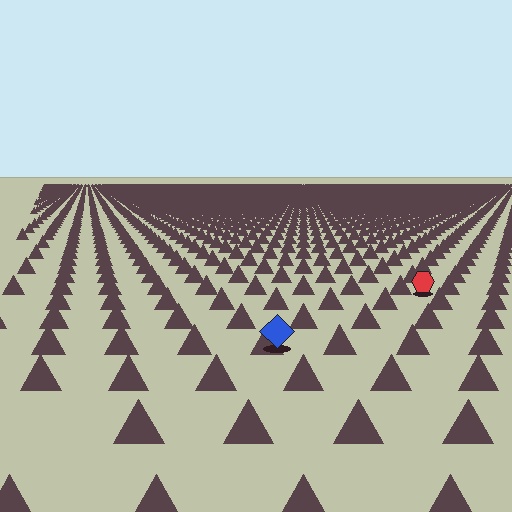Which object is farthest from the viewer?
The red hexagon is farthest from the viewer. It appears smaller and the ground texture around it is denser.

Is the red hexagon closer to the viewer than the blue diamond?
No. The blue diamond is closer — you can tell from the texture gradient: the ground texture is coarser near it.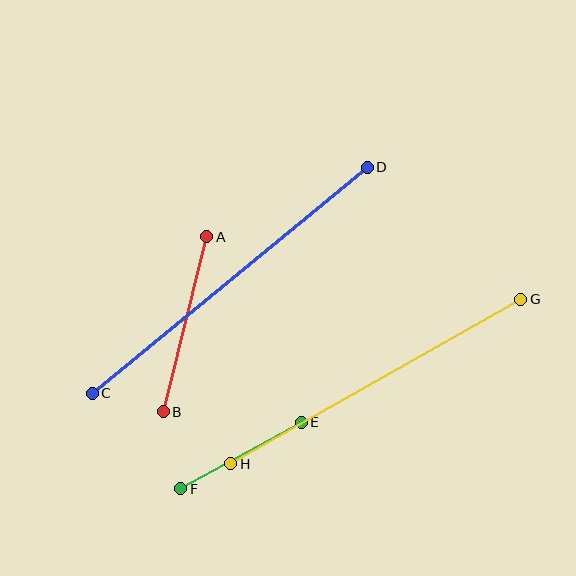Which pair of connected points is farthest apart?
Points C and D are farthest apart.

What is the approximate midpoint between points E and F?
The midpoint is at approximately (241, 456) pixels.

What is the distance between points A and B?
The distance is approximately 180 pixels.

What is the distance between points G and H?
The distance is approximately 334 pixels.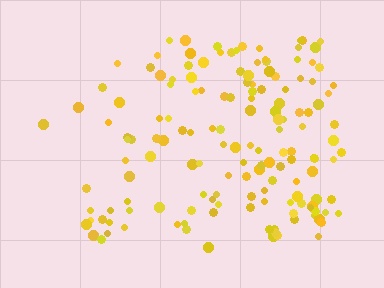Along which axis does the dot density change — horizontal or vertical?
Horizontal.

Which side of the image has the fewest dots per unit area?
The left.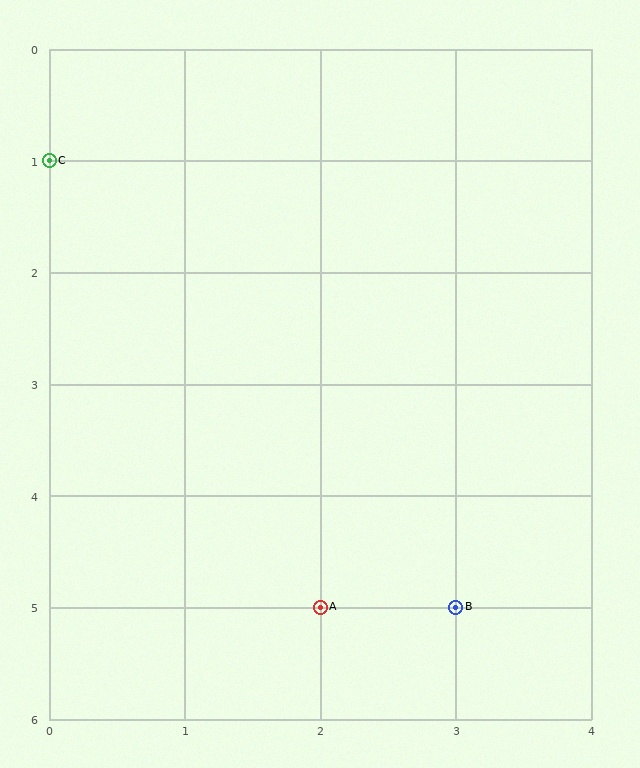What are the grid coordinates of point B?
Point B is at grid coordinates (3, 5).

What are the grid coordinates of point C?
Point C is at grid coordinates (0, 1).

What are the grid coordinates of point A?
Point A is at grid coordinates (2, 5).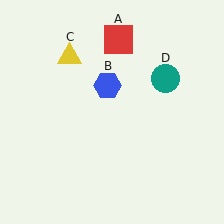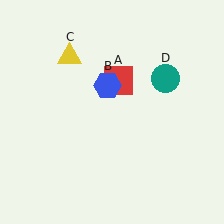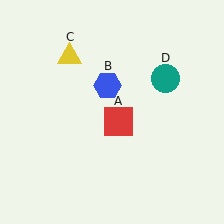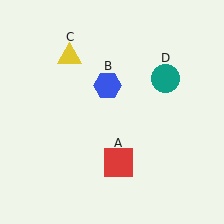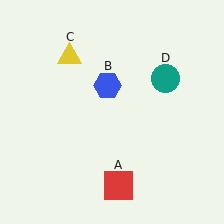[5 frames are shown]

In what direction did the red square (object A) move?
The red square (object A) moved down.